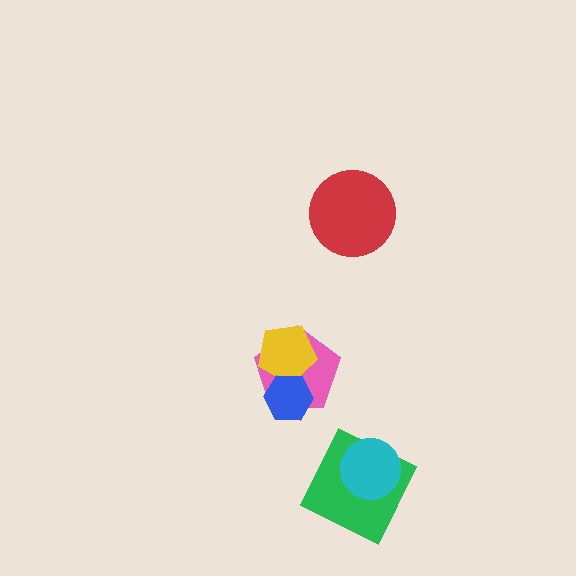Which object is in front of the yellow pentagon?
The blue hexagon is in front of the yellow pentagon.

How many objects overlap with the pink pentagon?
2 objects overlap with the pink pentagon.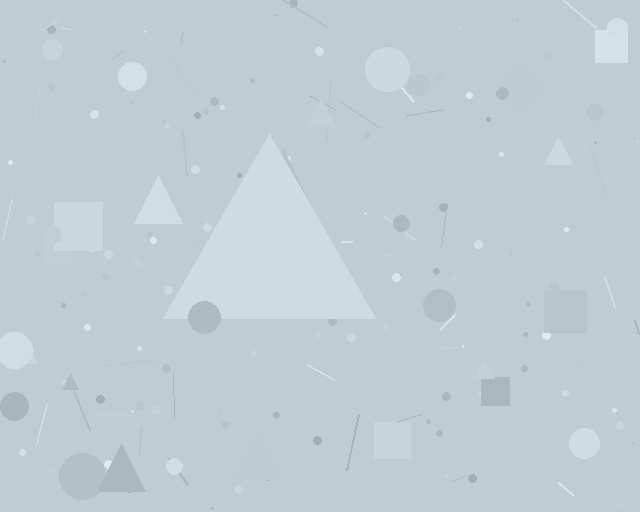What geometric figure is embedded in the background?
A triangle is embedded in the background.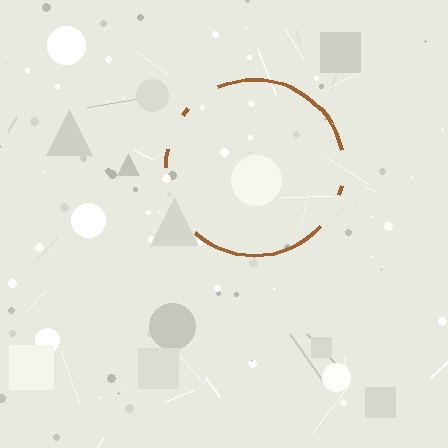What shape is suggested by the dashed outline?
The dashed outline suggests a circle.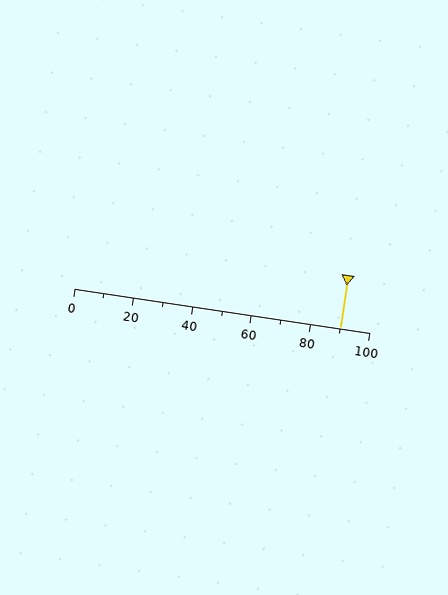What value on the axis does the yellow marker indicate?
The marker indicates approximately 90.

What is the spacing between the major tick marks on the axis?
The major ticks are spaced 20 apart.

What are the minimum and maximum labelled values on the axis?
The axis runs from 0 to 100.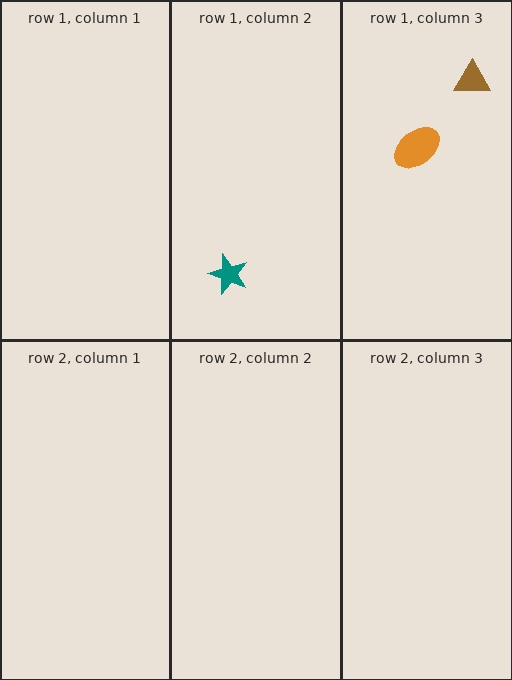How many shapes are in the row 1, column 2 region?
1.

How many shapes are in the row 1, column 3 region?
2.